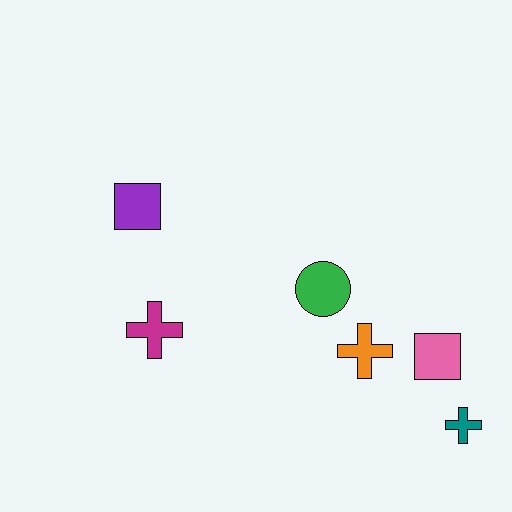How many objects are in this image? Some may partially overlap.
There are 6 objects.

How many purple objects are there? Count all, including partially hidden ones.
There is 1 purple object.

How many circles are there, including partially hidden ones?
There is 1 circle.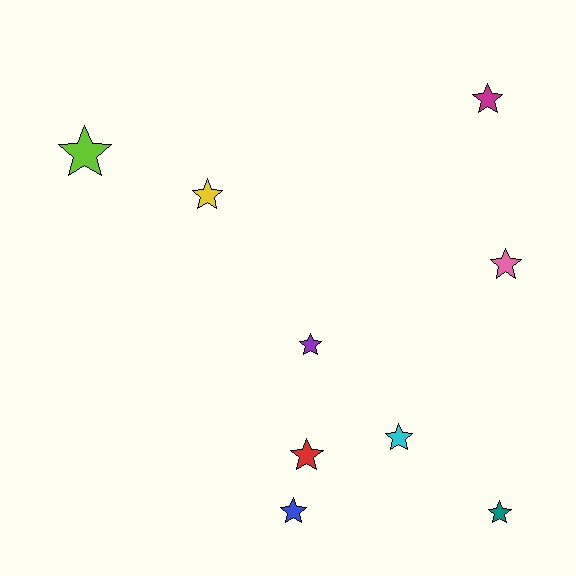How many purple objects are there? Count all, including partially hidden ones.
There is 1 purple object.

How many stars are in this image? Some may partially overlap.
There are 9 stars.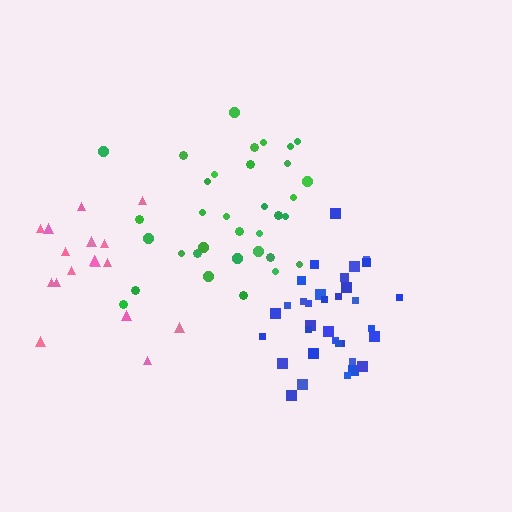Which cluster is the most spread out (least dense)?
Pink.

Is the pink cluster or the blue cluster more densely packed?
Blue.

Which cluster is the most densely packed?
Blue.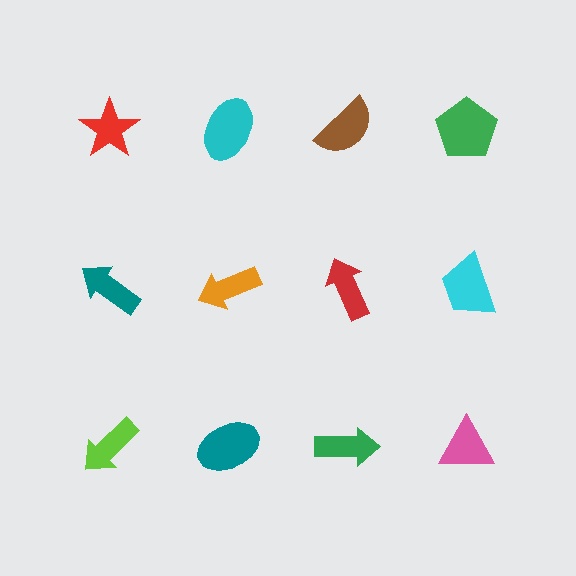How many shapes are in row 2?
4 shapes.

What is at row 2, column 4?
A cyan trapezoid.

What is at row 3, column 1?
A lime arrow.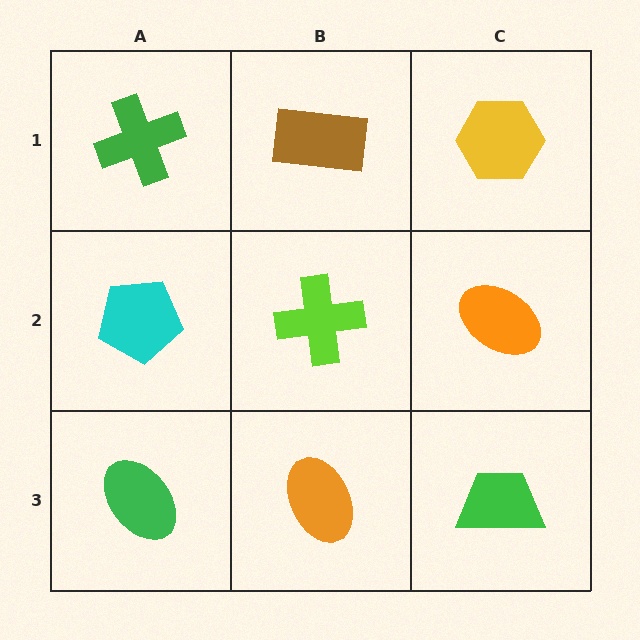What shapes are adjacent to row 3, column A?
A cyan pentagon (row 2, column A), an orange ellipse (row 3, column B).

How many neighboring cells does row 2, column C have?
3.